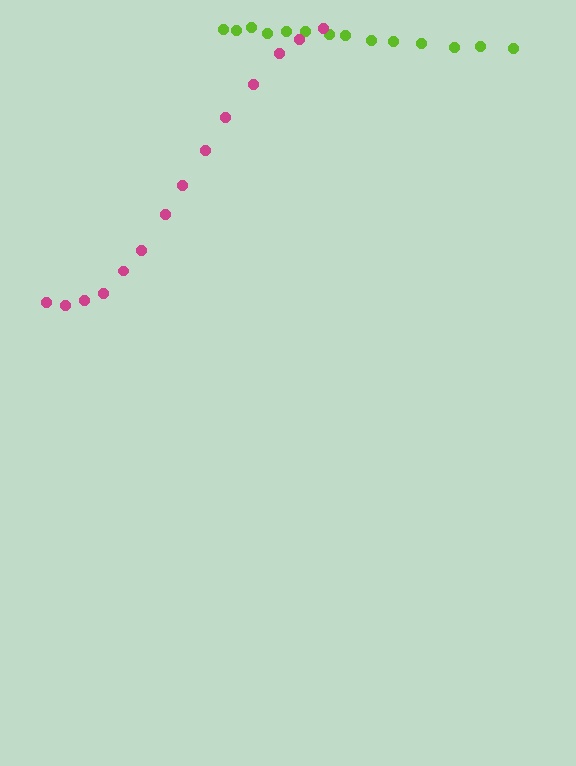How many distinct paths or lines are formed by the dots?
There are 2 distinct paths.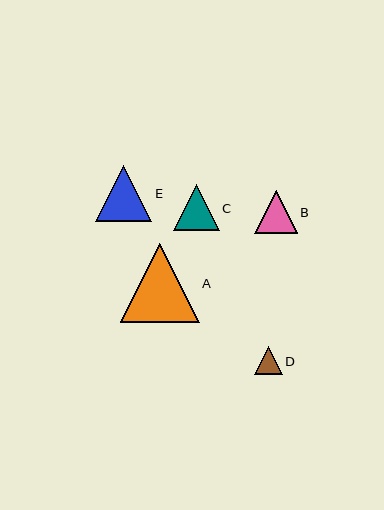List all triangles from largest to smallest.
From largest to smallest: A, E, C, B, D.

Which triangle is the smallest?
Triangle D is the smallest with a size of approximately 28 pixels.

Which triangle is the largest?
Triangle A is the largest with a size of approximately 79 pixels.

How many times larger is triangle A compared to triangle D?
Triangle A is approximately 2.8 times the size of triangle D.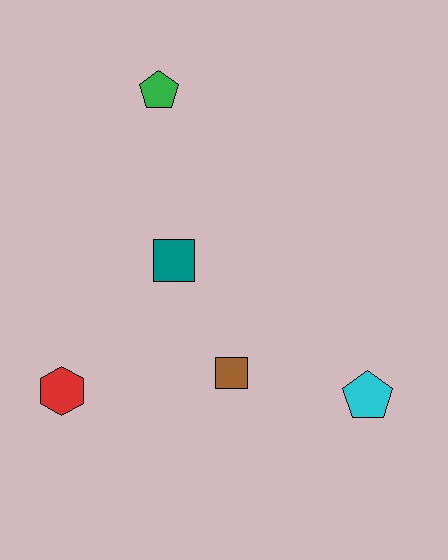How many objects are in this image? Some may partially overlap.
There are 5 objects.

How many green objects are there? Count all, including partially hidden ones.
There is 1 green object.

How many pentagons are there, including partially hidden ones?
There are 2 pentagons.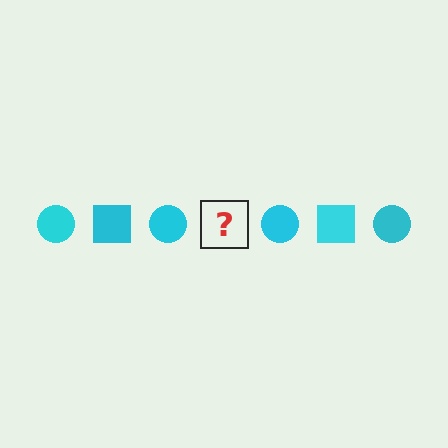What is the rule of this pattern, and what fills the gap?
The rule is that the pattern cycles through circle, square shapes in cyan. The gap should be filled with a cyan square.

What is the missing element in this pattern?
The missing element is a cyan square.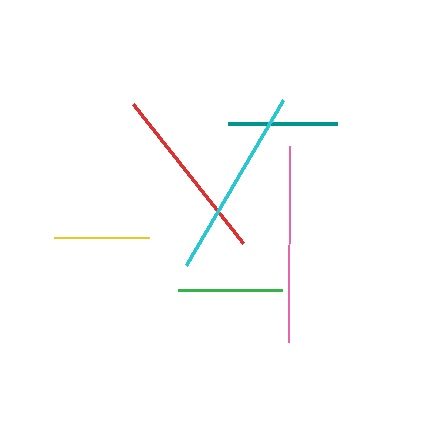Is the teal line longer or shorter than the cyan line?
The cyan line is longer than the teal line.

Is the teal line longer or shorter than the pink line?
The pink line is longer than the teal line.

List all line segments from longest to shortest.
From longest to shortest: pink, cyan, red, teal, green, yellow.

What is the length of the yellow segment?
The yellow segment is approximately 96 pixels long.